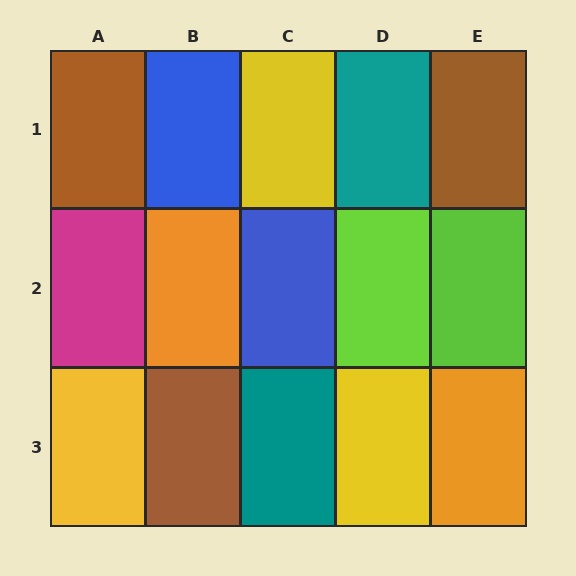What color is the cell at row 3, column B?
Brown.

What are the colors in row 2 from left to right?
Magenta, orange, blue, lime, lime.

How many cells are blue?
2 cells are blue.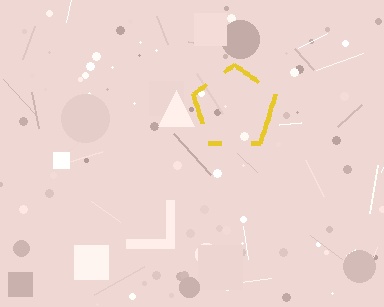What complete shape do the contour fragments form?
The contour fragments form a pentagon.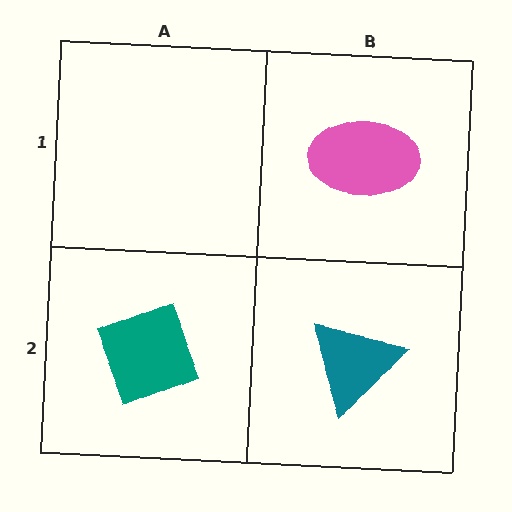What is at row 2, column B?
A teal triangle.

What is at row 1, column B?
A pink ellipse.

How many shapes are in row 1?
1 shape.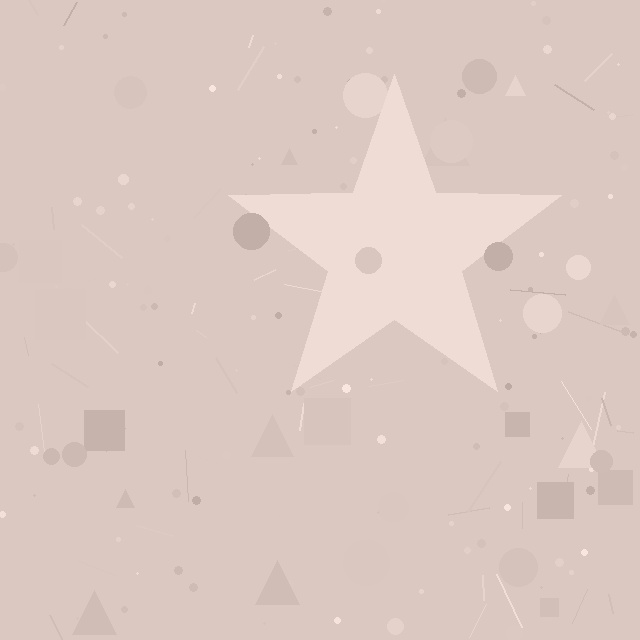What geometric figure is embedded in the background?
A star is embedded in the background.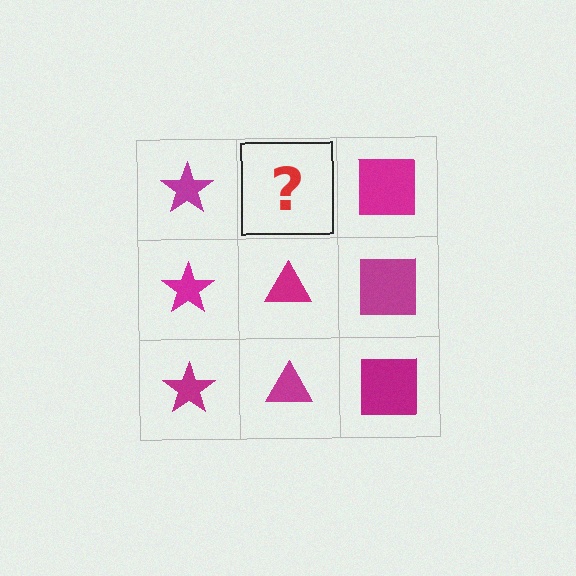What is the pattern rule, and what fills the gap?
The rule is that each column has a consistent shape. The gap should be filled with a magenta triangle.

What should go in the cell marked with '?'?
The missing cell should contain a magenta triangle.